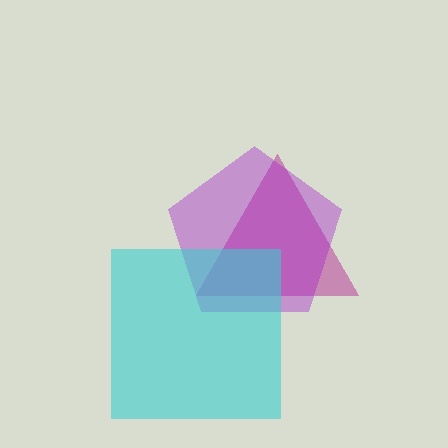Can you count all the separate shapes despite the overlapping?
Yes, there are 3 separate shapes.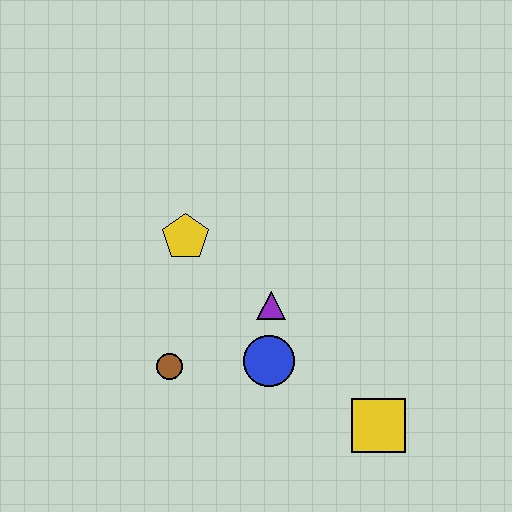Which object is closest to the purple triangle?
The blue circle is closest to the purple triangle.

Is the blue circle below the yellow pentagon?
Yes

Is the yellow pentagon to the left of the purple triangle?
Yes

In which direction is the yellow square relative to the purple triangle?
The yellow square is below the purple triangle.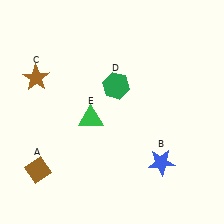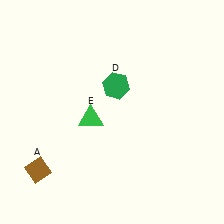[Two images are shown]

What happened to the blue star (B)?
The blue star (B) was removed in Image 2. It was in the bottom-right area of Image 1.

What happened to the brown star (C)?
The brown star (C) was removed in Image 2. It was in the top-left area of Image 1.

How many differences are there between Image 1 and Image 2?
There are 2 differences between the two images.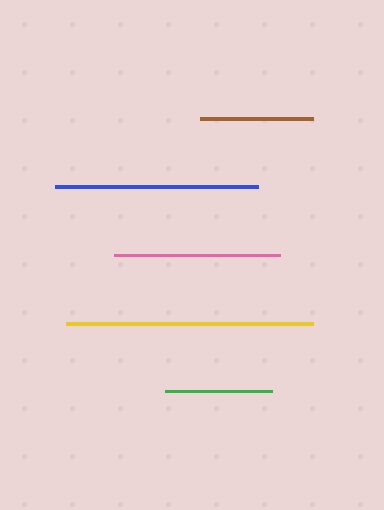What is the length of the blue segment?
The blue segment is approximately 203 pixels long.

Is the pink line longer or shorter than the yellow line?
The yellow line is longer than the pink line.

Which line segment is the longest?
The yellow line is the longest at approximately 247 pixels.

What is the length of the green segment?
The green segment is approximately 107 pixels long.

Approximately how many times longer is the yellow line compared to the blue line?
The yellow line is approximately 1.2 times the length of the blue line.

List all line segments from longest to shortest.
From longest to shortest: yellow, blue, pink, brown, green.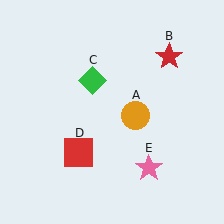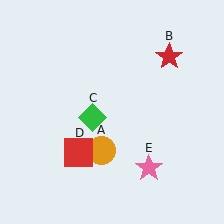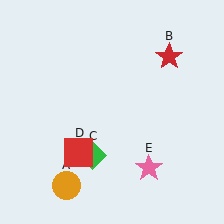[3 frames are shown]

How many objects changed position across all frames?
2 objects changed position: orange circle (object A), green diamond (object C).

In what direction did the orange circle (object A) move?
The orange circle (object A) moved down and to the left.